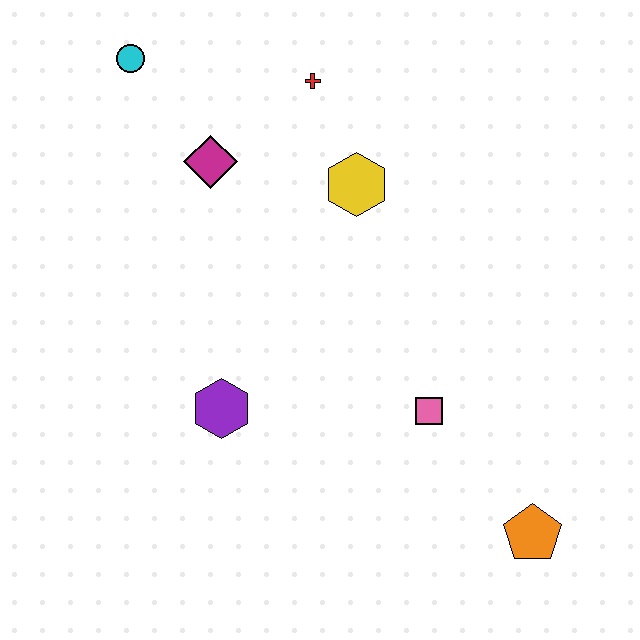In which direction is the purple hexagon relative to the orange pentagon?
The purple hexagon is to the left of the orange pentagon.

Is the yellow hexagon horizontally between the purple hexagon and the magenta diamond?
No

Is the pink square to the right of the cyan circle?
Yes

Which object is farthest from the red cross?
The orange pentagon is farthest from the red cross.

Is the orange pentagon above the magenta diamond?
No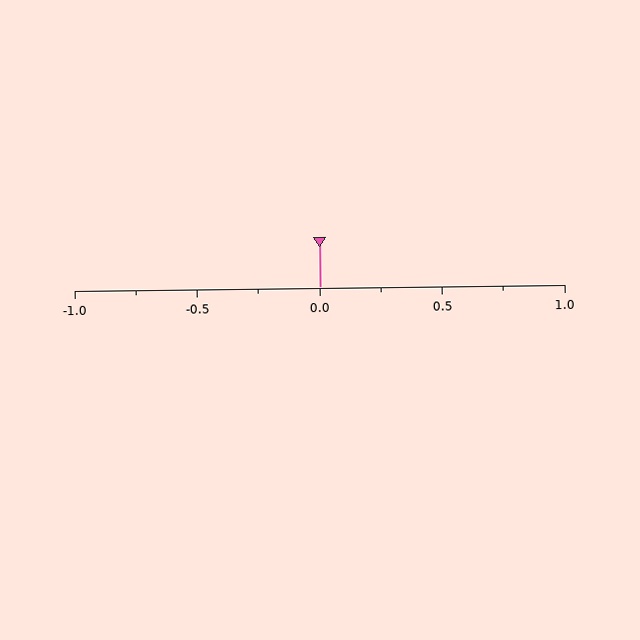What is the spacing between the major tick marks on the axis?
The major ticks are spaced 0.5 apart.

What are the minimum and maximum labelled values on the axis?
The axis runs from -1.0 to 1.0.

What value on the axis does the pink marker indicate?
The marker indicates approximately 0.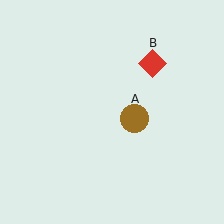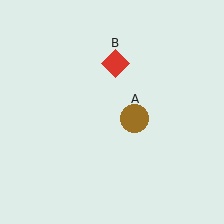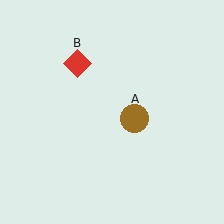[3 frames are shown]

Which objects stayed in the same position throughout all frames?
Brown circle (object A) remained stationary.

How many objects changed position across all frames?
1 object changed position: red diamond (object B).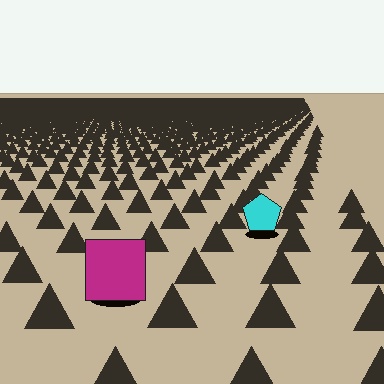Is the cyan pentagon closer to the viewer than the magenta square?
No. The magenta square is closer — you can tell from the texture gradient: the ground texture is coarser near it.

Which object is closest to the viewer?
The magenta square is closest. The texture marks near it are larger and more spread out.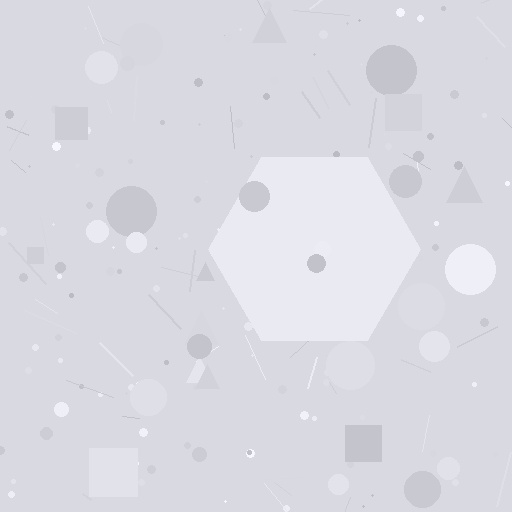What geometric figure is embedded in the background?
A hexagon is embedded in the background.